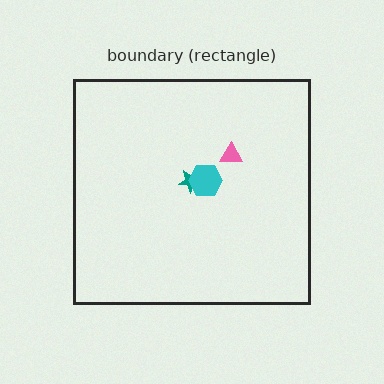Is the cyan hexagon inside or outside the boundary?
Inside.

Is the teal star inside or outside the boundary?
Inside.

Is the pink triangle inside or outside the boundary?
Inside.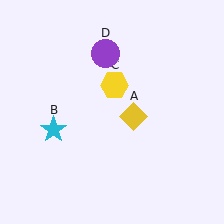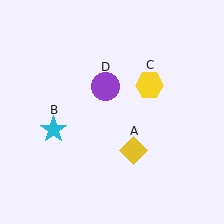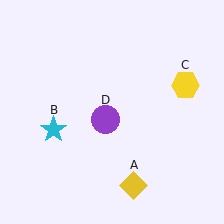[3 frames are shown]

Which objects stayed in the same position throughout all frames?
Cyan star (object B) remained stationary.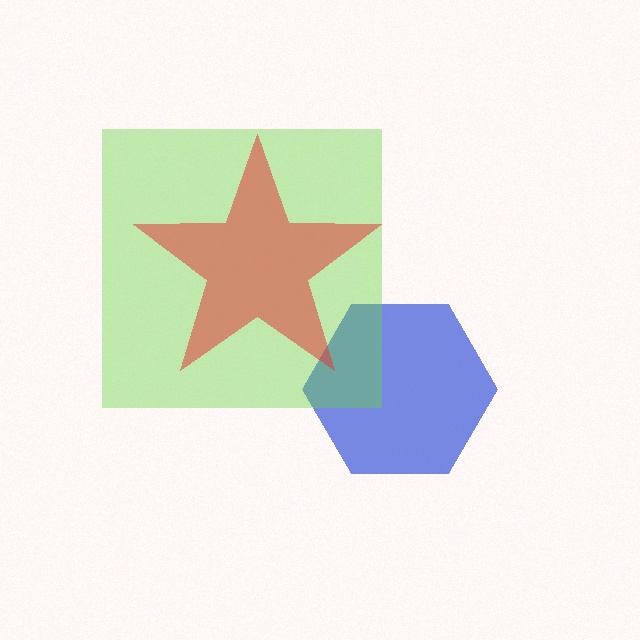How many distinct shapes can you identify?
There are 3 distinct shapes: a blue hexagon, a lime square, a red star.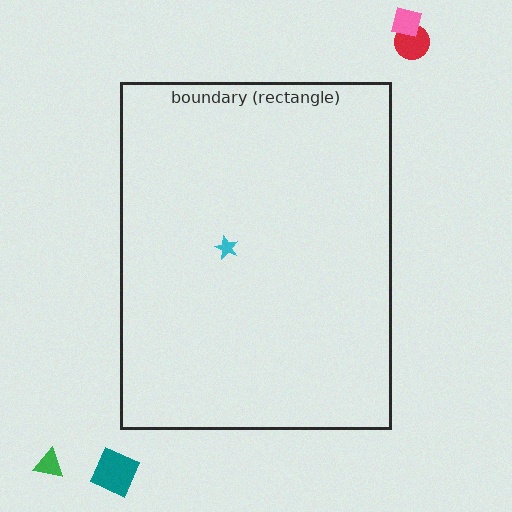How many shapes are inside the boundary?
1 inside, 4 outside.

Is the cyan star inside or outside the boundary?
Inside.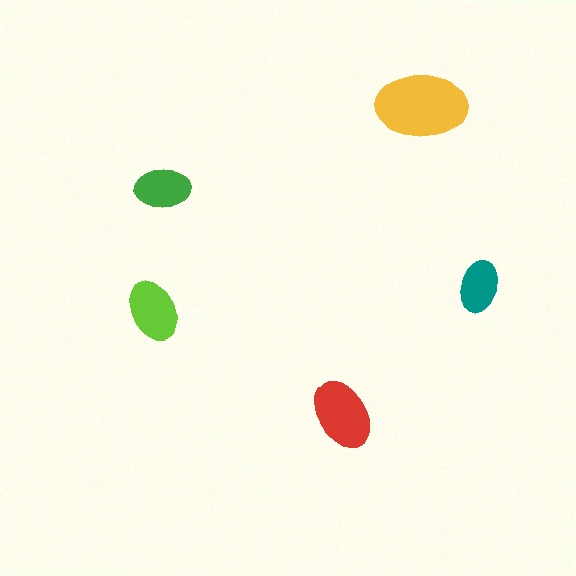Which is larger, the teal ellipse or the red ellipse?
The red one.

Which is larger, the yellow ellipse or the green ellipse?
The yellow one.